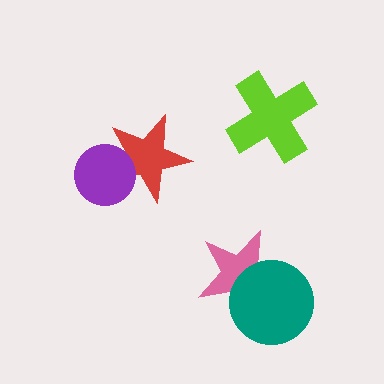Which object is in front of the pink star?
The teal circle is in front of the pink star.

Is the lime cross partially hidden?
No, no other shape covers it.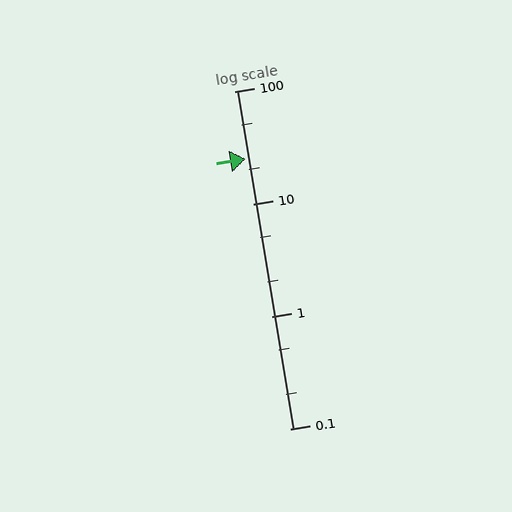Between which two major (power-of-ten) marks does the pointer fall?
The pointer is between 10 and 100.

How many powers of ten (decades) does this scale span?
The scale spans 3 decades, from 0.1 to 100.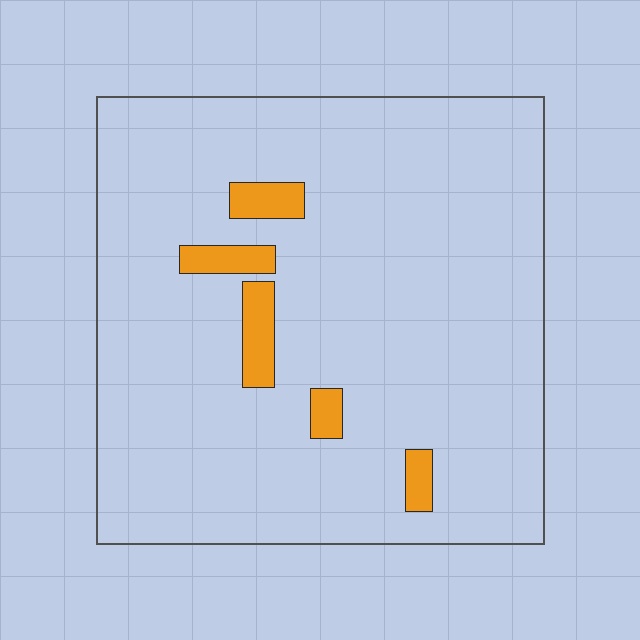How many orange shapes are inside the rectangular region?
5.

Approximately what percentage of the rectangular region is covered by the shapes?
Approximately 5%.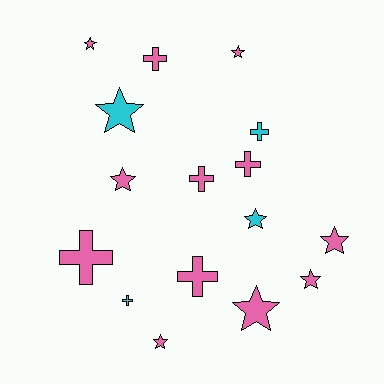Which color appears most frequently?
Pink, with 12 objects.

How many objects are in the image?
There are 16 objects.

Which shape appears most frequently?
Star, with 9 objects.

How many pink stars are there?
There are 7 pink stars.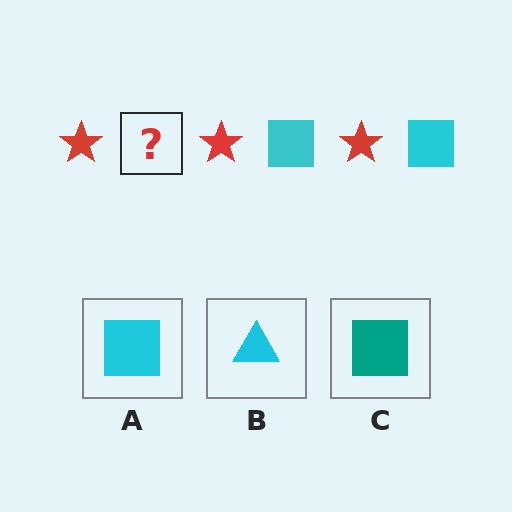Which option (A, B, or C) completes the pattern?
A.